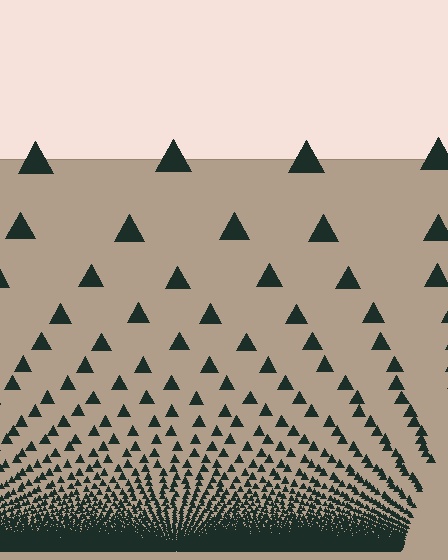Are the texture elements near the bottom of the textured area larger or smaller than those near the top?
Smaller. The gradient is inverted — elements near the bottom are smaller and denser.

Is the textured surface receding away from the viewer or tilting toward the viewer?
The surface appears to tilt toward the viewer. Texture elements get larger and sparser toward the top.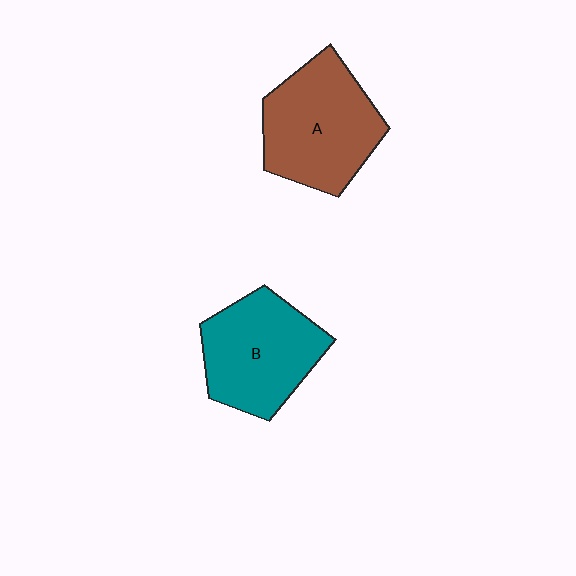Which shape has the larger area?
Shape A (brown).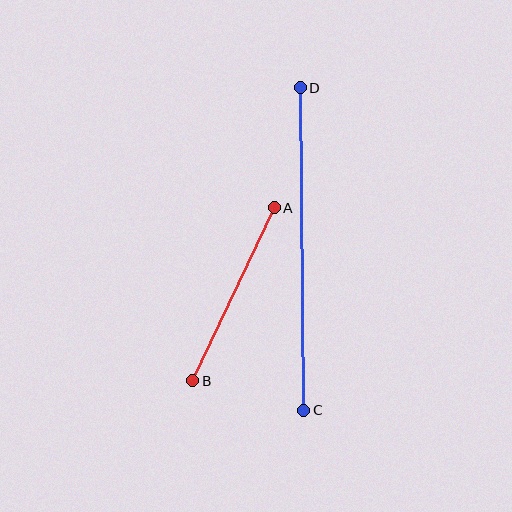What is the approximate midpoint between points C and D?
The midpoint is at approximately (302, 249) pixels.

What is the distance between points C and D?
The distance is approximately 323 pixels.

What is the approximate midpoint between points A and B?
The midpoint is at approximately (233, 294) pixels.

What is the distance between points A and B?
The distance is approximately 191 pixels.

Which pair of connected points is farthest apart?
Points C and D are farthest apart.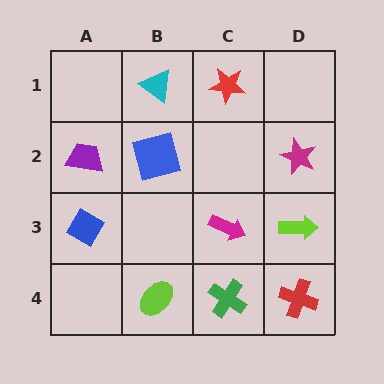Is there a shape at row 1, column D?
No, that cell is empty.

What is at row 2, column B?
A blue square.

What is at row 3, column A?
A blue diamond.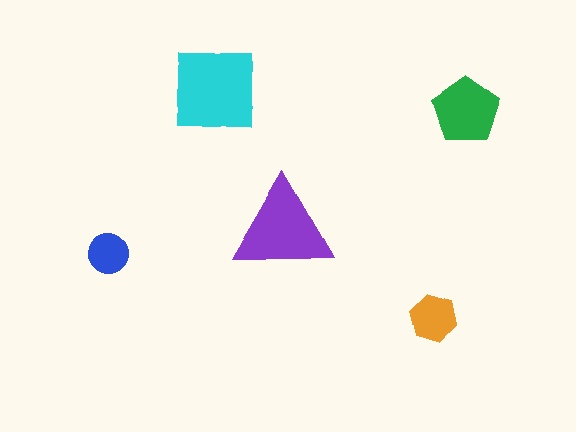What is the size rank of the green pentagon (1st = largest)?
3rd.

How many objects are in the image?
There are 5 objects in the image.